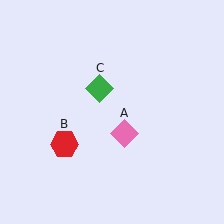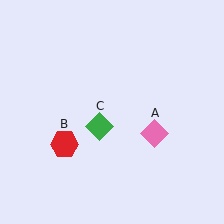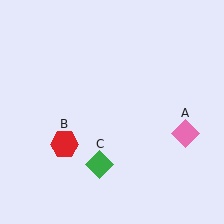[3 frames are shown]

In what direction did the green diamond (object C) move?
The green diamond (object C) moved down.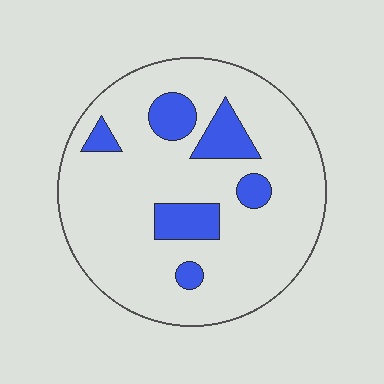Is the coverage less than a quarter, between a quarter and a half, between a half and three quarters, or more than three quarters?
Less than a quarter.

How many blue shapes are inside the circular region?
6.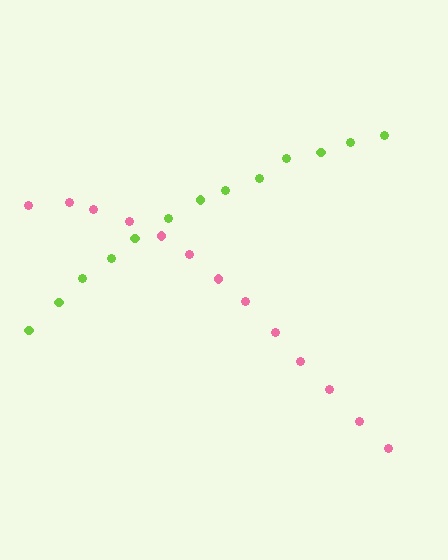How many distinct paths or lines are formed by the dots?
There are 2 distinct paths.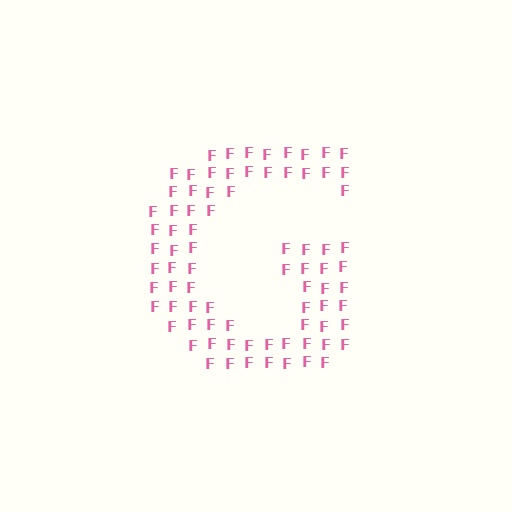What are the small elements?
The small elements are letter F's.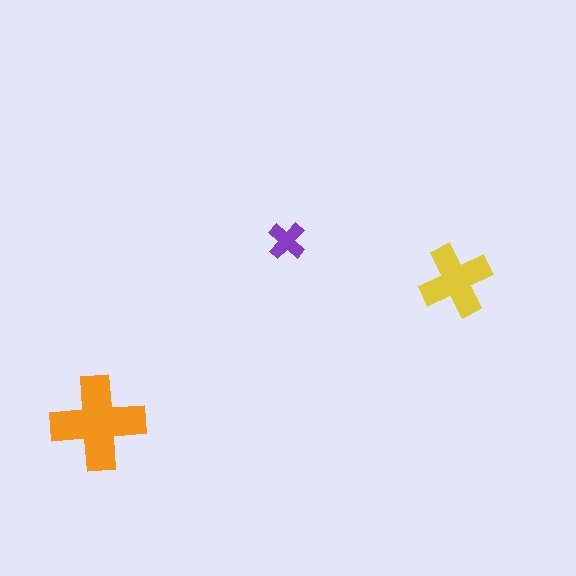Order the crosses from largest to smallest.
the orange one, the yellow one, the purple one.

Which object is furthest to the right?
The yellow cross is rightmost.